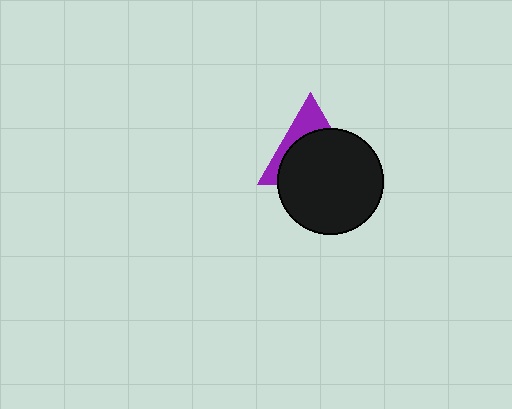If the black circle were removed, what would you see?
You would see the complete purple triangle.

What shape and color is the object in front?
The object in front is a black circle.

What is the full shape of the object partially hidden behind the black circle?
The partially hidden object is a purple triangle.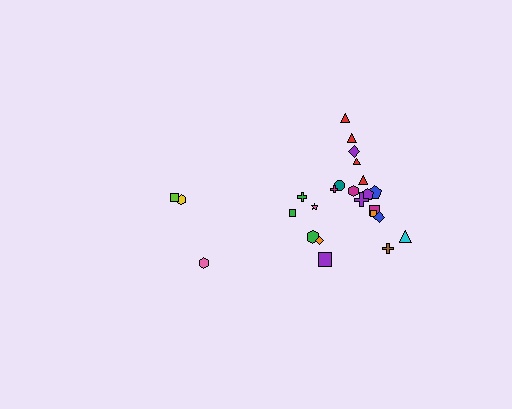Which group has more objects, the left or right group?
The right group.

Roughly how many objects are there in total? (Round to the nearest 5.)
Roughly 25 objects in total.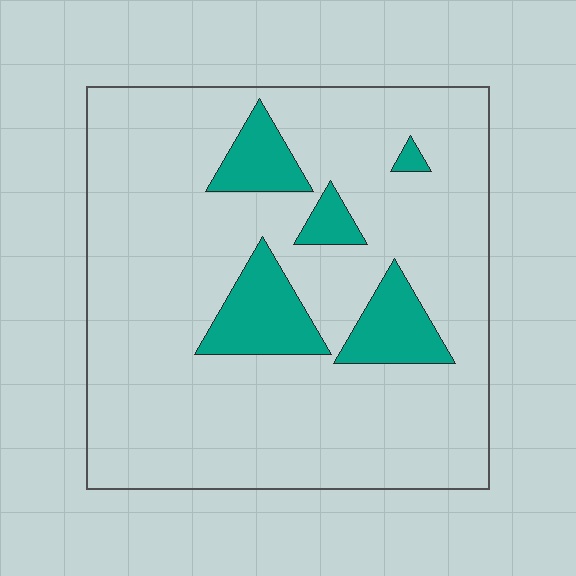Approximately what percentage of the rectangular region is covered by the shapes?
Approximately 15%.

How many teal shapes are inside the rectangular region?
5.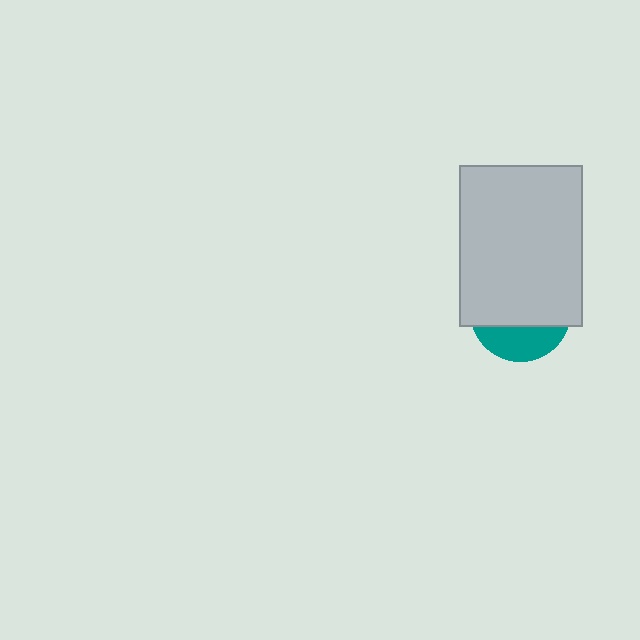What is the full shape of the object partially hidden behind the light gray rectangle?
The partially hidden object is a teal circle.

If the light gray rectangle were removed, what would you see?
You would see the complete teal circle.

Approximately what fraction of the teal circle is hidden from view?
Roughly 70% of the teal circle is hidden behind the light gray rectangle.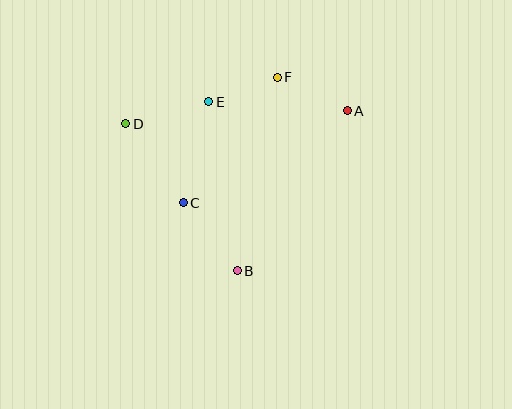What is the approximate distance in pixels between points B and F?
The distance between B and F is approximately 198 pixels.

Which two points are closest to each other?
Points E and F are closest to each other.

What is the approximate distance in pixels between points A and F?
The distance between A and F is approximately 78 pixels.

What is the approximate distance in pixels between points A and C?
The distance between A and C is approximately 188 pixels.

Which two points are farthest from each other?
Points A and D are farthest from each other.